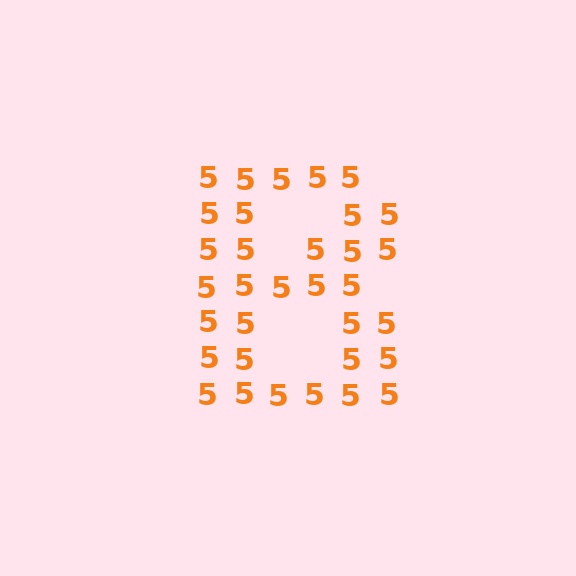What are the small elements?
The small elements are digit 5's.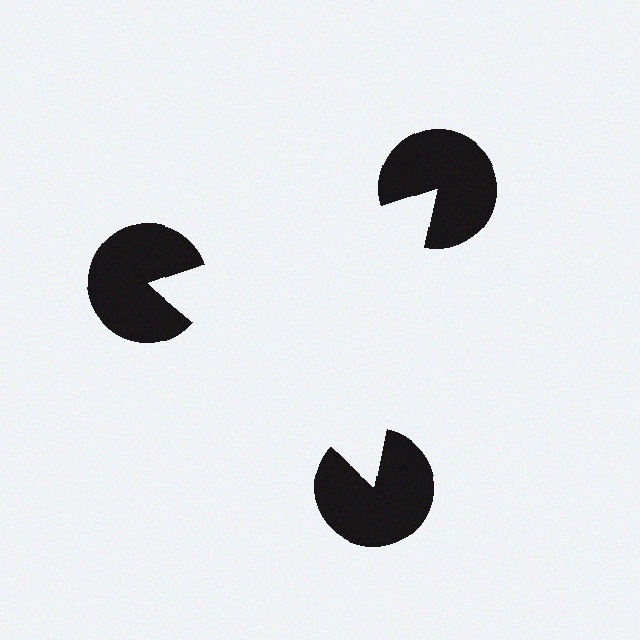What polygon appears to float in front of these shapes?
An illusory triangle — its edges are inferred from the aligned wedge cuts in the pac-man discs, not physically drawn.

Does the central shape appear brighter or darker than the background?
It typically appears slightly brighter than the background, even though no actual brightness change is drawn.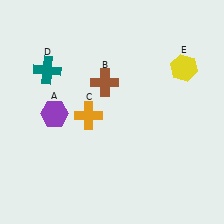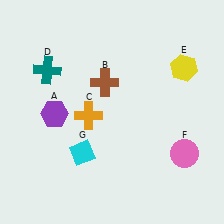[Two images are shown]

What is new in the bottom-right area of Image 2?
A pink circle (F) was added in the bottom-right area of Image 2.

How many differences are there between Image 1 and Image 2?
There are 2 differences between the two images.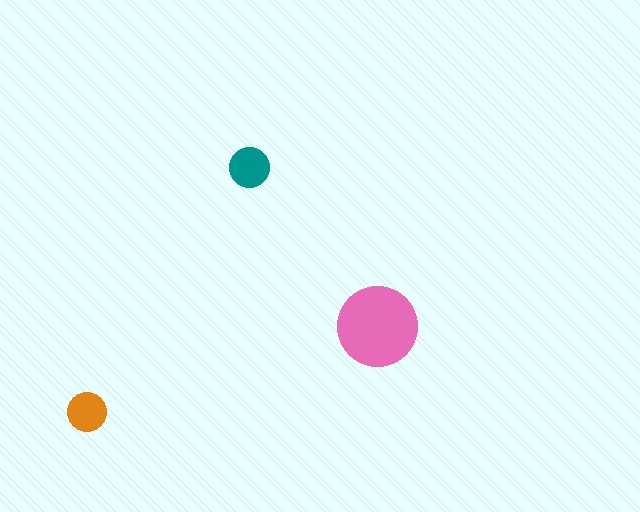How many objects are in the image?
There are 3 objects in the image.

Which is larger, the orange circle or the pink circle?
The pink one.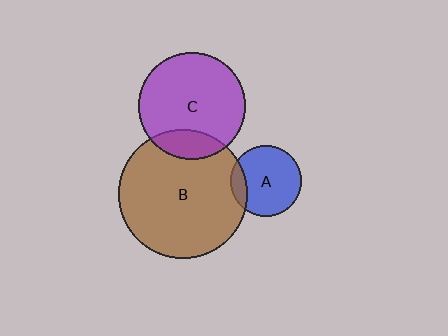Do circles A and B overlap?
Yes.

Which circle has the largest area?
Circle B (brown).